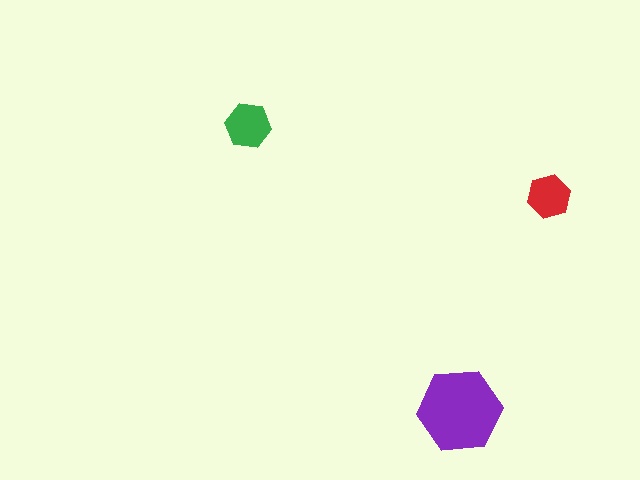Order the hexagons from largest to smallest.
the purple one, the green one, the red one.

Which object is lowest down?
The purple hexagon is bottommost.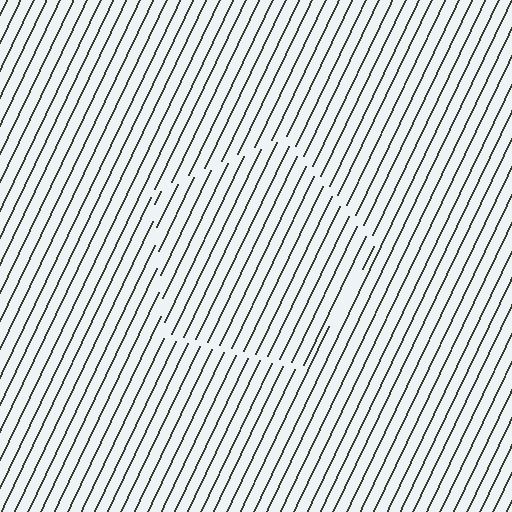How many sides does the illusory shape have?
5 sides — the line-ends trace a pentagon.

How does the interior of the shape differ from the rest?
The interior of the shape contains the same grating, shifted by half a period — the contour is defined by the phase discontinuity where line-ends from the inner and outer gratings abut.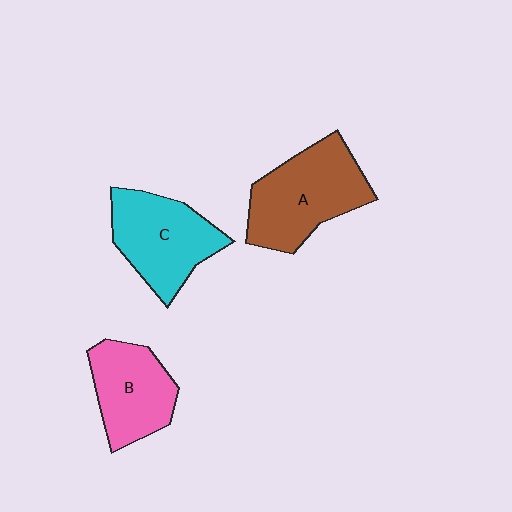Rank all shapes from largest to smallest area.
From largest to smallest: A (brown), C (cyan), B (pink).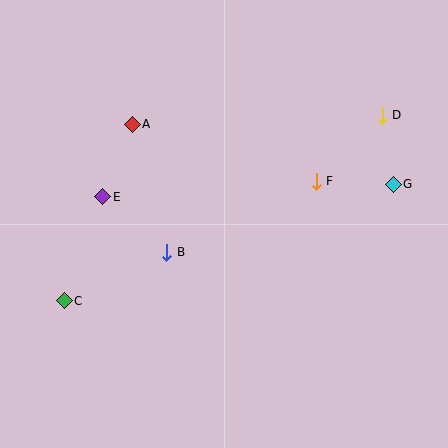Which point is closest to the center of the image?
Point B at (167, 253) is closest to the center.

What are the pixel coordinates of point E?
Point E is at (103, 197).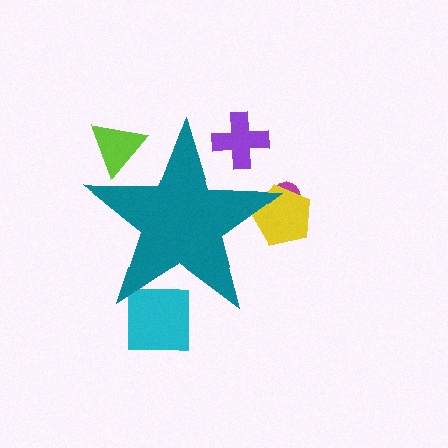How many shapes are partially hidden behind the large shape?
5 shapes are partially hidden.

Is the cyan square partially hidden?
Yes, the cyan square is partially hidden behind the teal star.